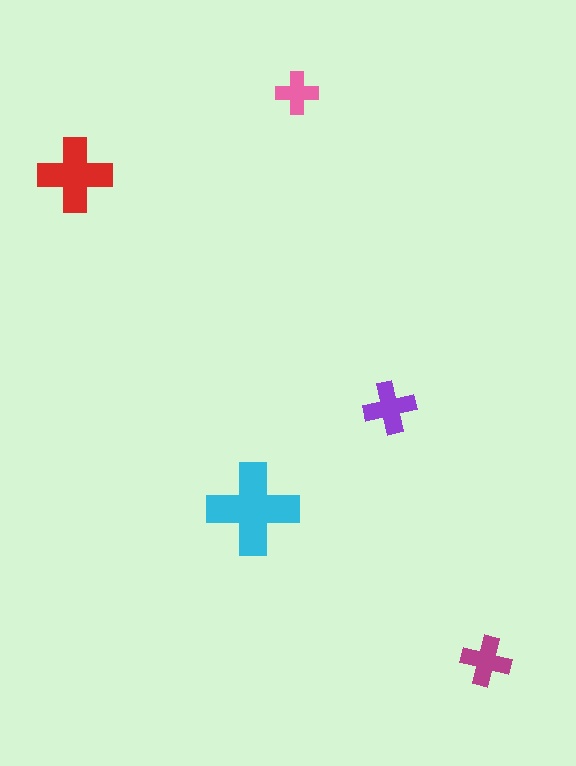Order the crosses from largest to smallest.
the cyan one, the red one, the purple one, the magenta one, the pink one.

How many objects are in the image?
There are 5 objects in the image.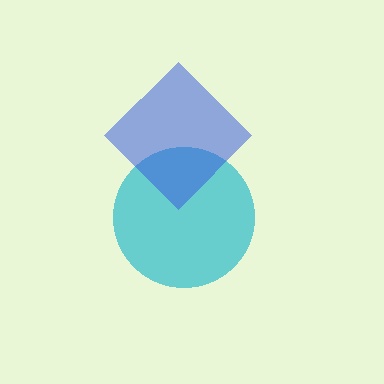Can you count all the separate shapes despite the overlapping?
Yes, there are 2 separate shapes.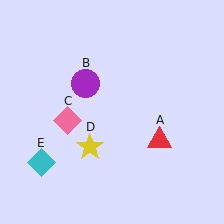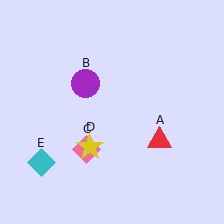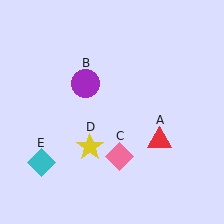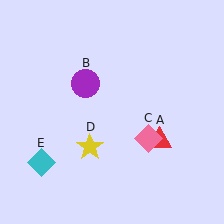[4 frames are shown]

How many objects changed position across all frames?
1 object changed position: pink diamond (object C).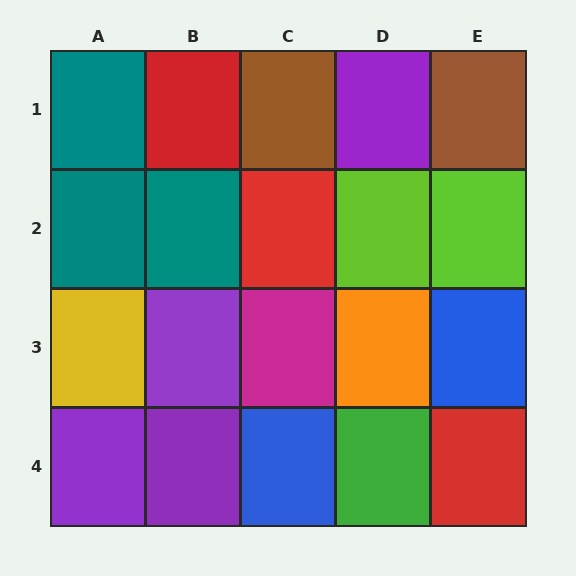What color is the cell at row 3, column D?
Orange.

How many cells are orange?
1 cell is orange.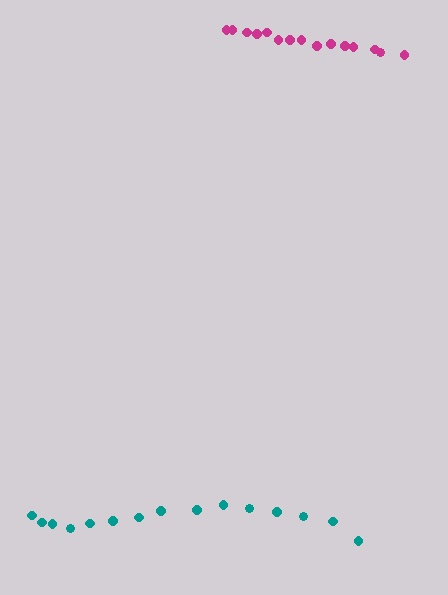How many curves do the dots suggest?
There are 2 distinct paths.